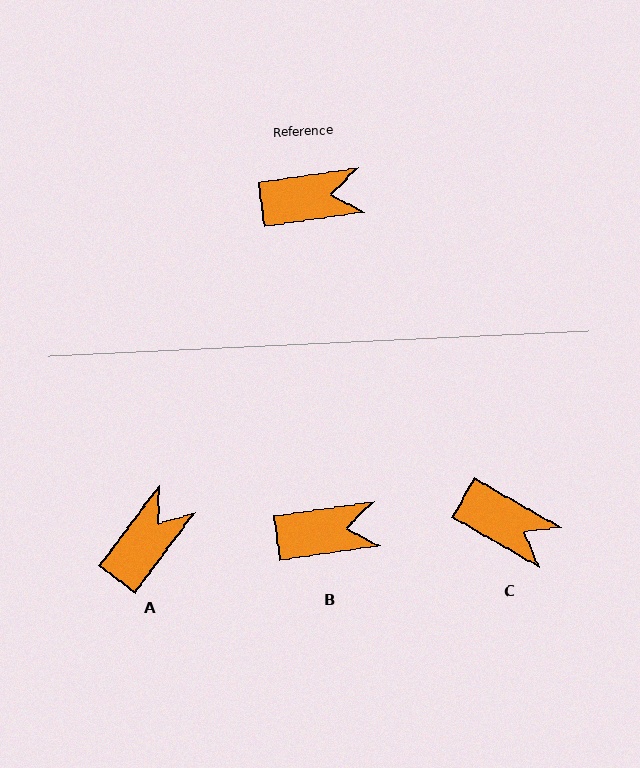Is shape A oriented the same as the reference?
No, it is off by about 45 degrees.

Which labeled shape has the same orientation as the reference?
B.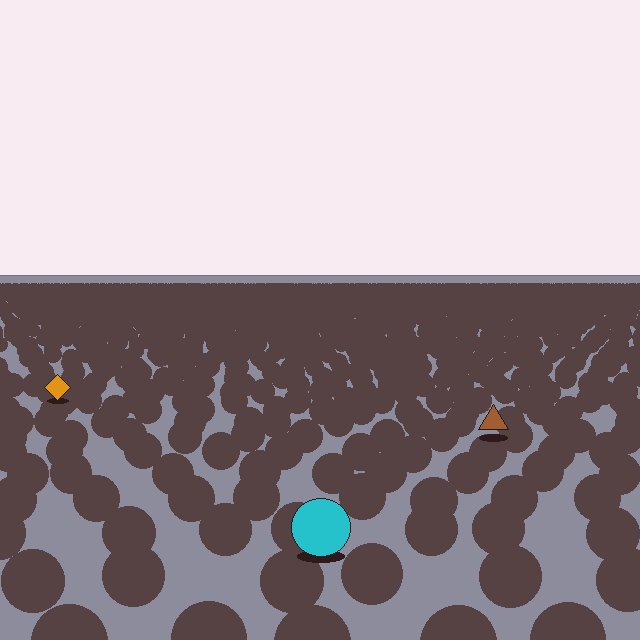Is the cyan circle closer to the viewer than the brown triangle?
Yes. The cyan circle is closer — you can tell from the texture gradient: the ground texture is coarser near it.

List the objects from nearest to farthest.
From nearest to farthest: the cyan circle, the brown triangle, the orange diamond.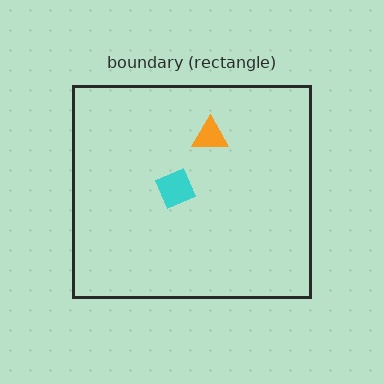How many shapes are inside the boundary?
2 inside, 0 outside.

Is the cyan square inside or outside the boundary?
Inside.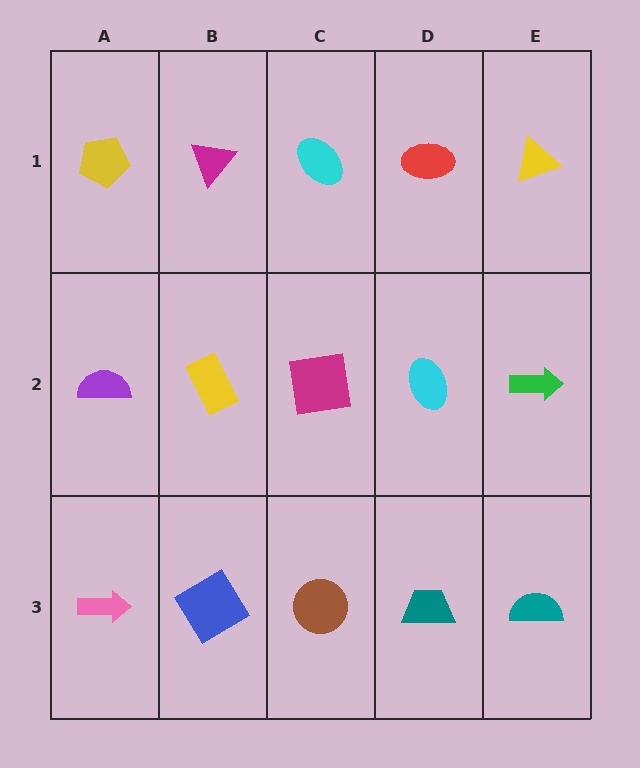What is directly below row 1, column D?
A cyan ellipse.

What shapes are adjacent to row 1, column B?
A yellow rectangle (row 2, column B), a yellow pentagon (row 1, column A), a cyan ellipse (row 1, column C).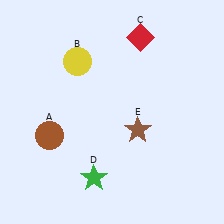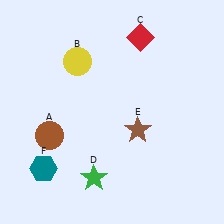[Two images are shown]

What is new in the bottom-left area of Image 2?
A teal hexagon (F) was added in the bottom-left area of Image 2.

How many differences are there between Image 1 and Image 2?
There is 1 difference between the two images.